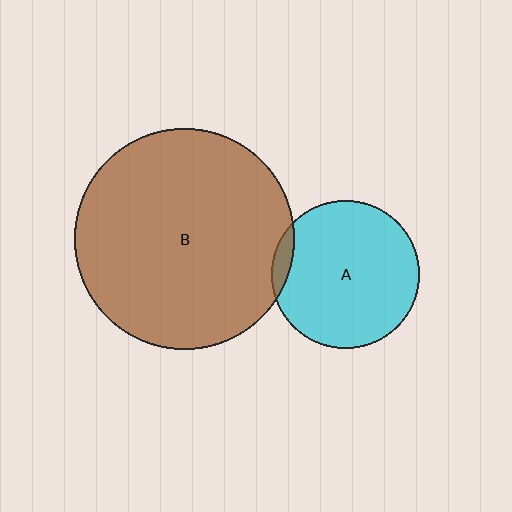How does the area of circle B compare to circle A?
Approximately 2.2 times.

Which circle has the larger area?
Circle B (brown).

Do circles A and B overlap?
Yes.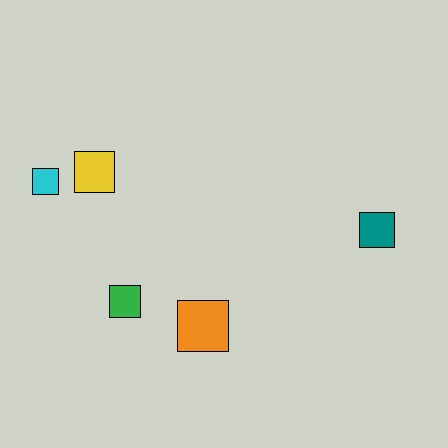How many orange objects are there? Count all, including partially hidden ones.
There is 1 orange object.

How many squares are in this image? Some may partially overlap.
There are 5 squares.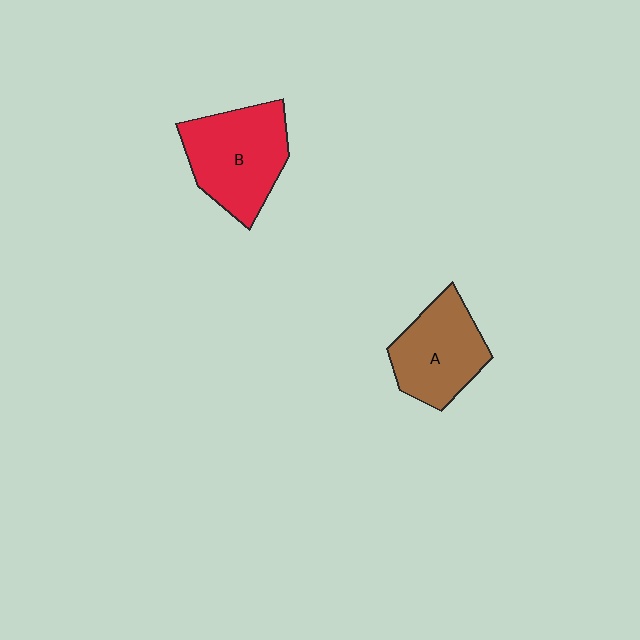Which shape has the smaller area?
Shape A (brown).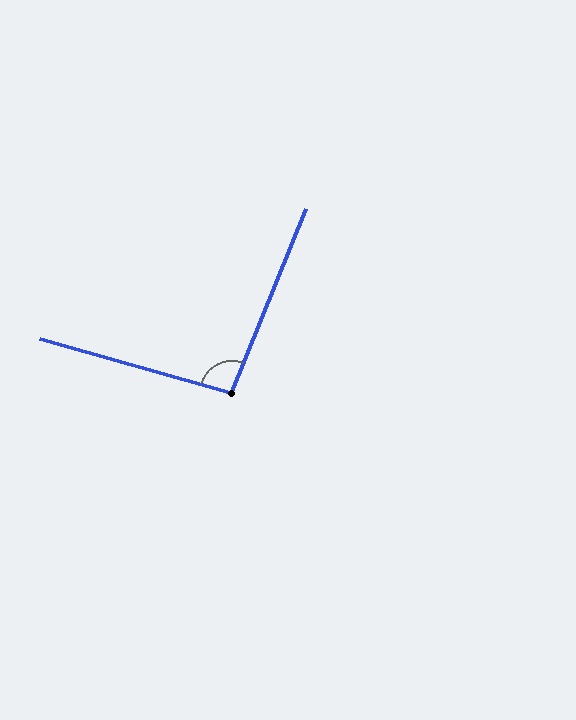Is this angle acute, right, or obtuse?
It is obtuse.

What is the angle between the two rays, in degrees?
Approximately 96 degrees.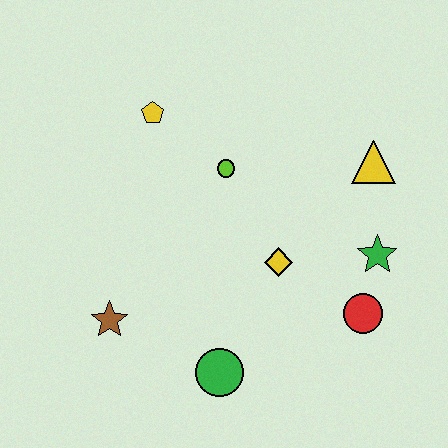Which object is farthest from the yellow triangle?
The brown star is farthest from the yellow triangle.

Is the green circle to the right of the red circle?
No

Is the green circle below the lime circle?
Yes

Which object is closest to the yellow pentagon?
The lime circle is closest to the yellow pentagon.